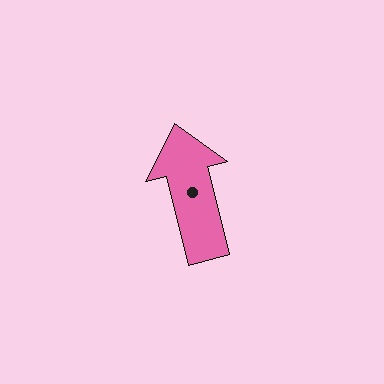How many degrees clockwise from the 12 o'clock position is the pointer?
Approximately 346 degrees.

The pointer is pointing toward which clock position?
Roughly 12 o'clock.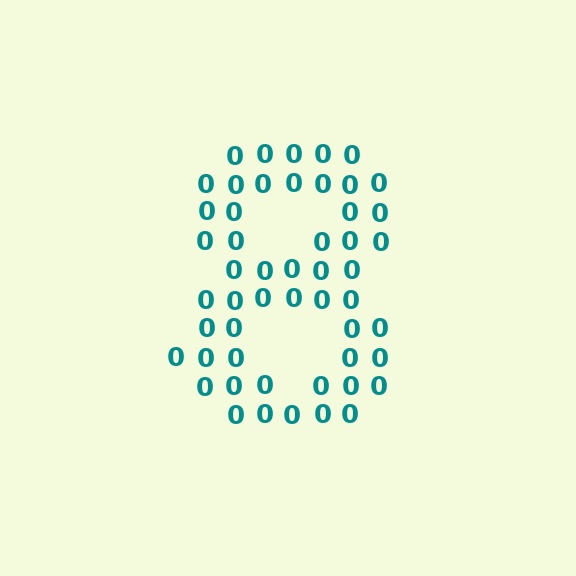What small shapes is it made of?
It is made of small digit 0's.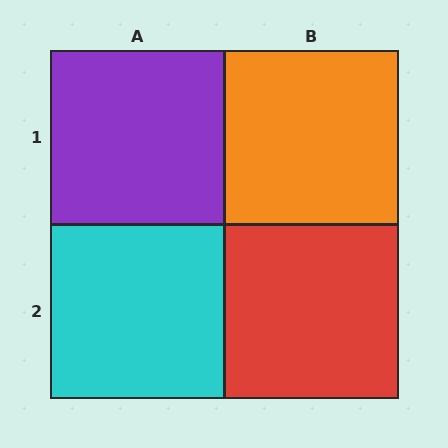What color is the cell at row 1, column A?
Purple.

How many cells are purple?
1 cell is purple.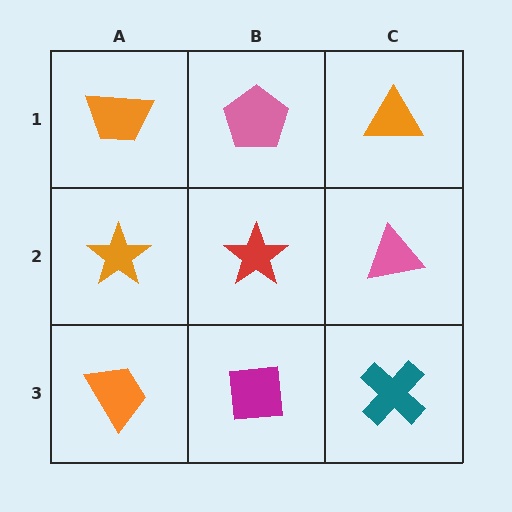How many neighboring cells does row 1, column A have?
2.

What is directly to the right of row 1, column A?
A pink pentagon.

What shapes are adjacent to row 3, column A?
An orange star (row 2, column A), a magenta square (row 3, column B).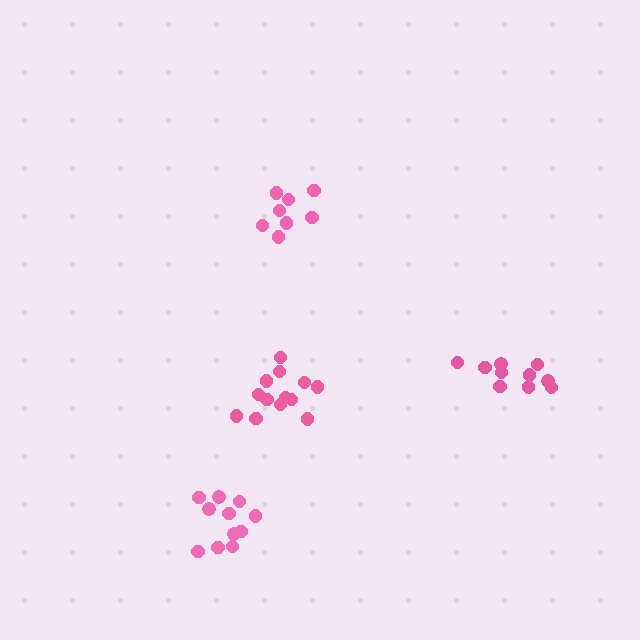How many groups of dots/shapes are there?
There are 4 groups.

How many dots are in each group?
Group 1: 10 dots, Group 2: 13 dots, Group 3: 8 dots, Group 4: 11 dots (42 total).